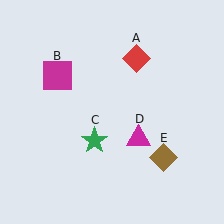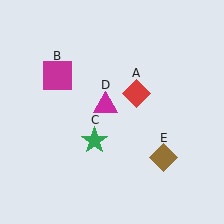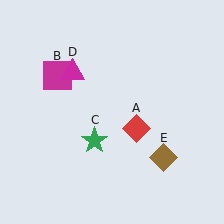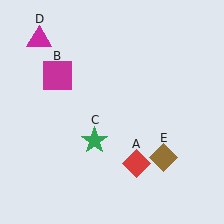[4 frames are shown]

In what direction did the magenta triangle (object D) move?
The magenta triangle (object D) moved up and to the left.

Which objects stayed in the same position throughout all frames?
Magenta square (object B) and green star (object C) and brown diamond (object E) remained stationary.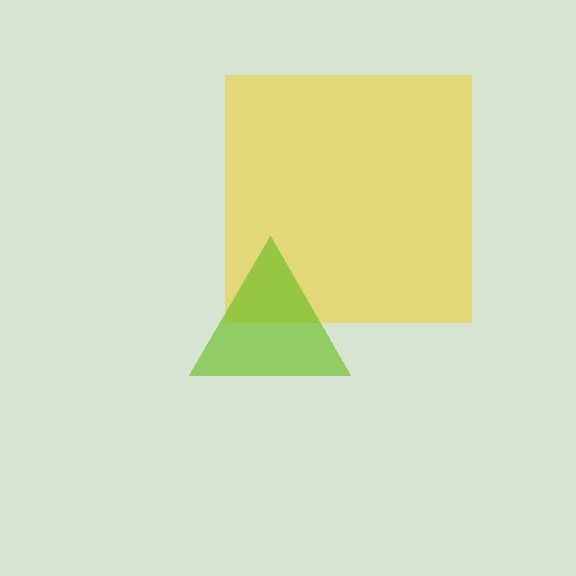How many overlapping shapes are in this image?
There are 2 overlapping shapes in the image.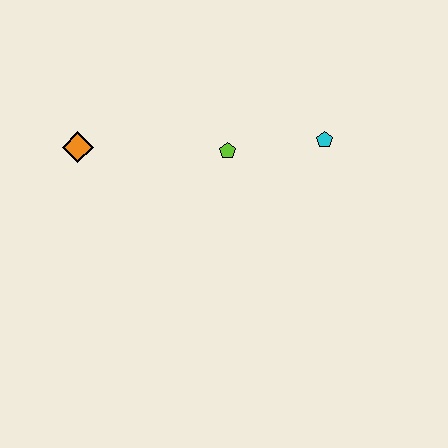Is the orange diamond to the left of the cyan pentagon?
Yes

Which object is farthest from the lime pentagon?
The orange diamond is farthest from the lime pentagon.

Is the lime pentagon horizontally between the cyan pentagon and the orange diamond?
Yes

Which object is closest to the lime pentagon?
The cyan pentagon is closest to the lime pentagon.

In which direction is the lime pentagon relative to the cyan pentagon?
The lime pentagon is to the left of the cyan pentagon.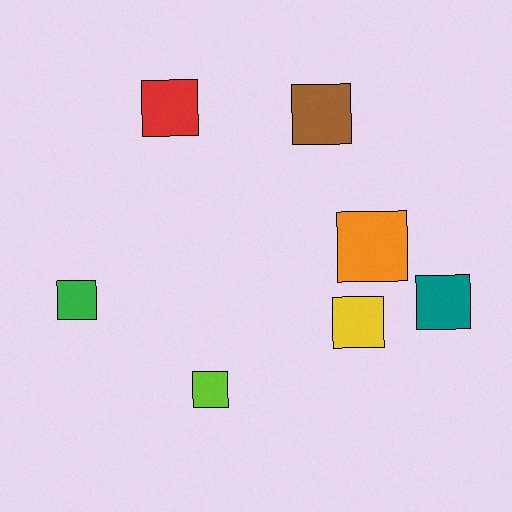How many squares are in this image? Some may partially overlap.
There are 7 squares.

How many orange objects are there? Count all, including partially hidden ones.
There is 1 orange object.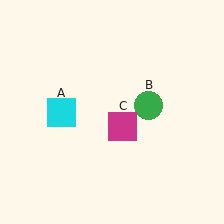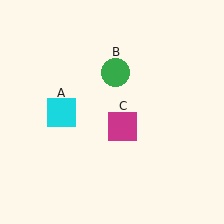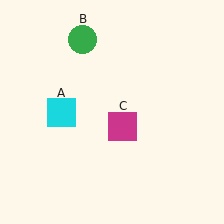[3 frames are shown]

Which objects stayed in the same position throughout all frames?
Cyan square (object A) and magenta square (object C) remained stationary.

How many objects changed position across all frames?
1 object changed position: green circle (object B).